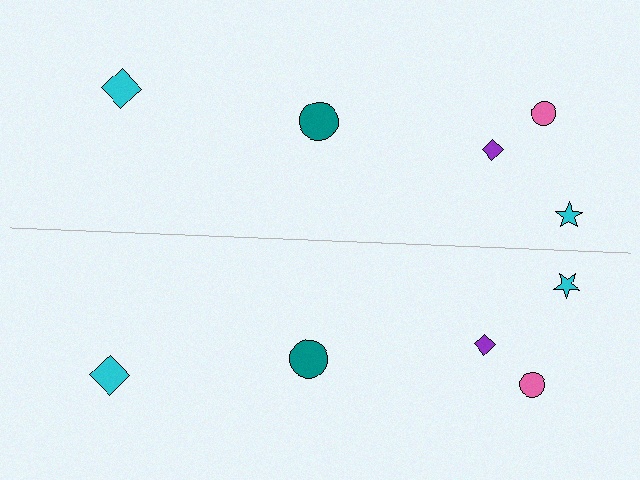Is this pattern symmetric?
Yes, this pattern has bilateral (reflection) symmetry.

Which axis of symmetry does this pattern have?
The pattern has a horizontal axis of symmetry running through the center of the image.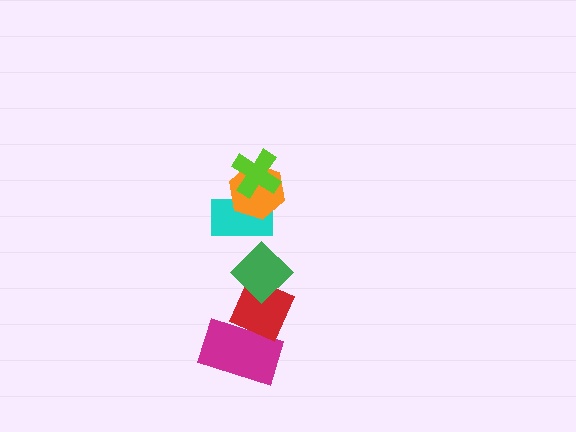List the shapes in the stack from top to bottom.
From top to bottom: the lime cross, the orange hexagon, the cyan rectangle, the green diamond, the red diamond, the magenta rectangle.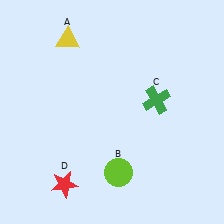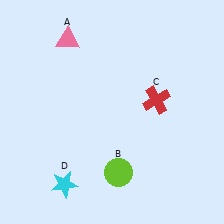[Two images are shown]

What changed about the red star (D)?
In Image 1, D is red. In Image 2, it changed to cyan.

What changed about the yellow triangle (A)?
In Image 1, A is yellow. In Image 2, it changed to pink.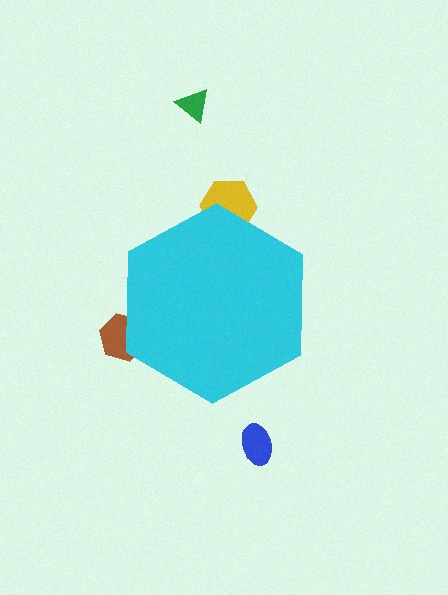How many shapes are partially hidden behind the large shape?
2 shapes are partially hidden.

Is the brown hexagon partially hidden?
Yes, the brown hexagon is partially hidden behind the cyan hexagon.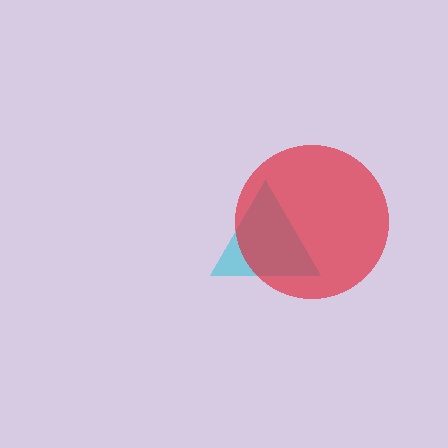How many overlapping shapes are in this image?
There are 2 overlapping shapes in the image.